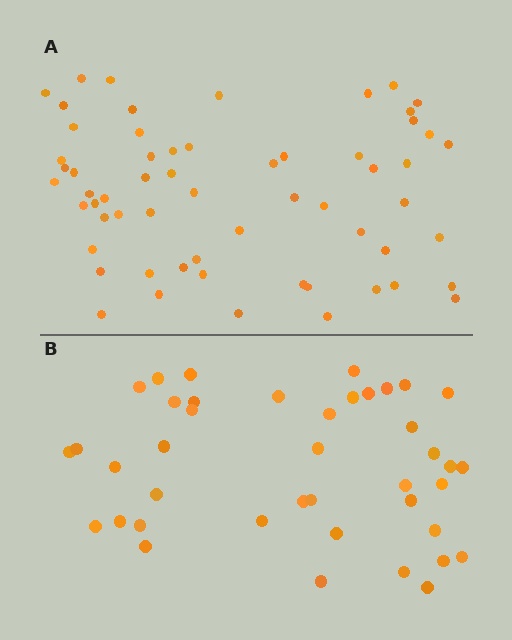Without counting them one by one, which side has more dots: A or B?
Region A (the top region) has more dots.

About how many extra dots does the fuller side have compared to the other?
Region A has approximately 20 more dots than region B.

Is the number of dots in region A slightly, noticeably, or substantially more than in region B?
Region A has substantially more. The ratio is roughly 1.5 to 1.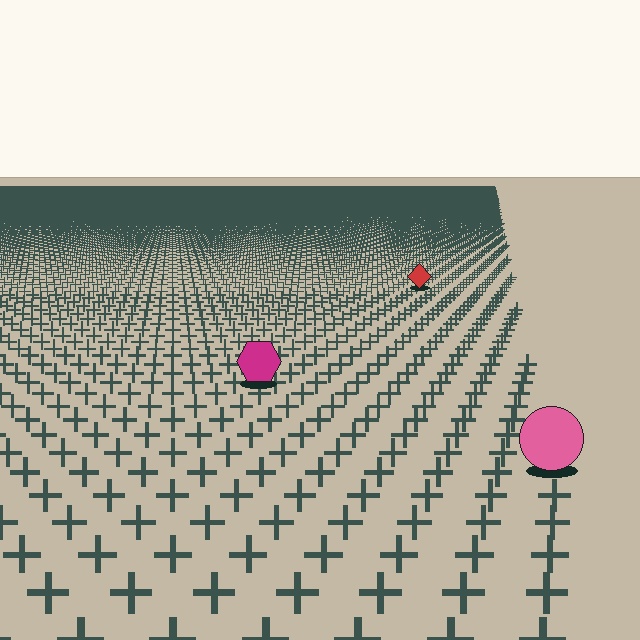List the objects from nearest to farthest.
From nearest to farthest: the pink circle, the magenta hexagon, the red diamond.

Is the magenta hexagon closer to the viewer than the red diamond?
Yes. The magenta hexagon is closer — you can tell from the texture gradient: the ground texture is coarser near it.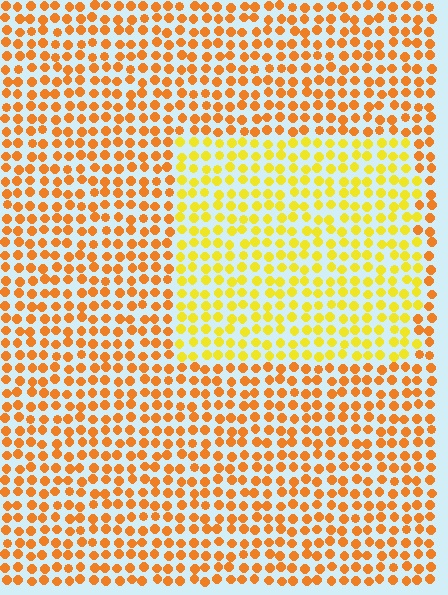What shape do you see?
I see a rectangle.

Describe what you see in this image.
The image is filled with small orange elements in a uniform arrangement. A rectangle-shaped region is visible where the elements are tinted to a slightly different hue, forming a subtle color boundary.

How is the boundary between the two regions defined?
The boundary is defined purely by a slight shift in hue (about 31 degrees). Spacing, size, and orientation are identical on both sides.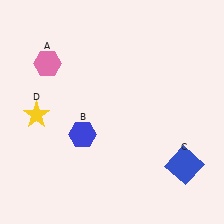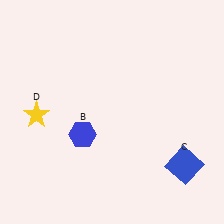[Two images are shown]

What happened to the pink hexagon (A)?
The pink hexagon (A) was removed in Image 2. It was in the top-left area of Image 1.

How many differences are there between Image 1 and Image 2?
There is 1 difference between the two images.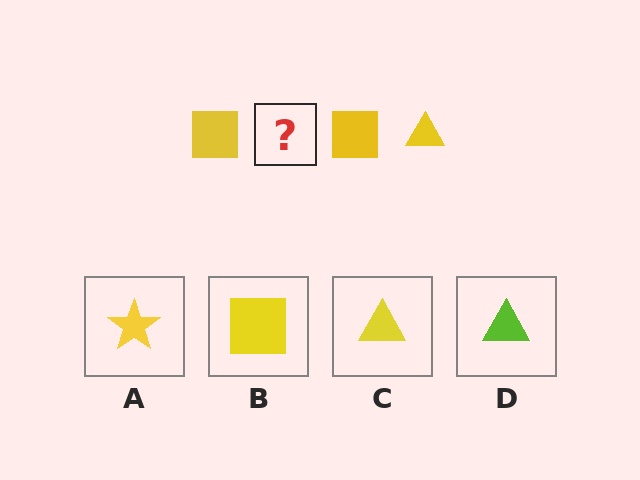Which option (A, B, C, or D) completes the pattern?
C.